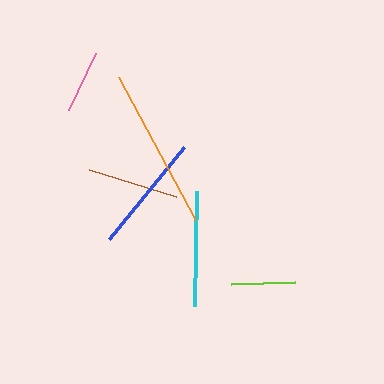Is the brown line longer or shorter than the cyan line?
The cyan line is longer than the brown line.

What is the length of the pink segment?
The pink segment is approximately 63 pixels long.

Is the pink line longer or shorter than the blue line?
The blue line is longer than the pink line.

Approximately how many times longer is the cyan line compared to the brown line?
The cyan line is approximately 1.3 times the length of the brown line.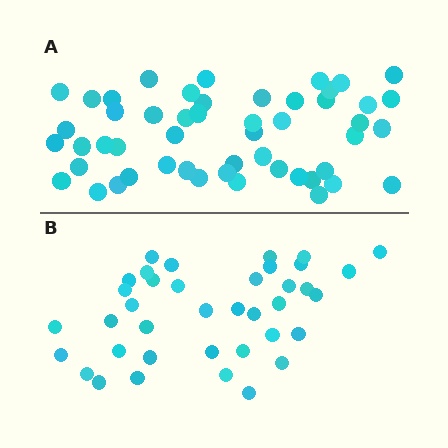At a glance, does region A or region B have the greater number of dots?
Region A (the top region) has more dots.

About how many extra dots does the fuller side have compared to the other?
Region A has approximately 15 more dots than region B.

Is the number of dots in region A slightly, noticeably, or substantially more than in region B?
Region A has noticeably more, but not dramatically so. The ratio is roughly 1.3 to 1.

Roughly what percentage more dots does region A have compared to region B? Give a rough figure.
About 35% more.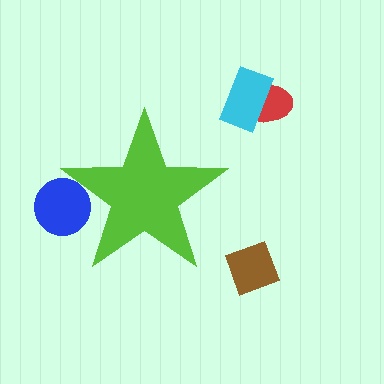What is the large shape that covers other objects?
A lime star.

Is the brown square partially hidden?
No, the brown square is fully visible.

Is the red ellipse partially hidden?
No, the red ellipse is fully visible.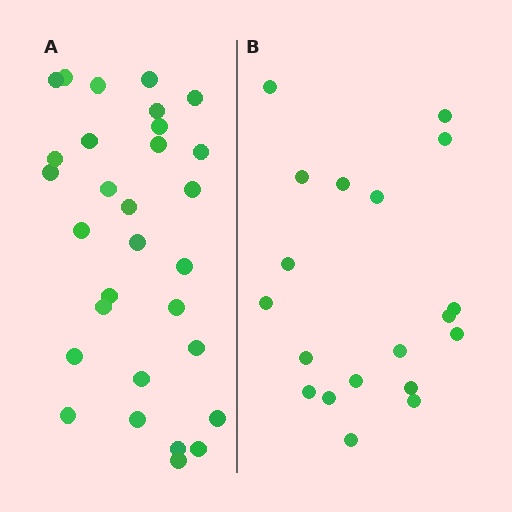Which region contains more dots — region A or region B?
Region A (the left region) has more dots.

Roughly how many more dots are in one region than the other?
Region A has roughly 12 or so more dots than region B.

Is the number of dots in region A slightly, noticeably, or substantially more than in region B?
Region A has substantially more. The ratio is roughly 1.6 to 1.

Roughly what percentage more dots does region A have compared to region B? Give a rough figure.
About 60% more.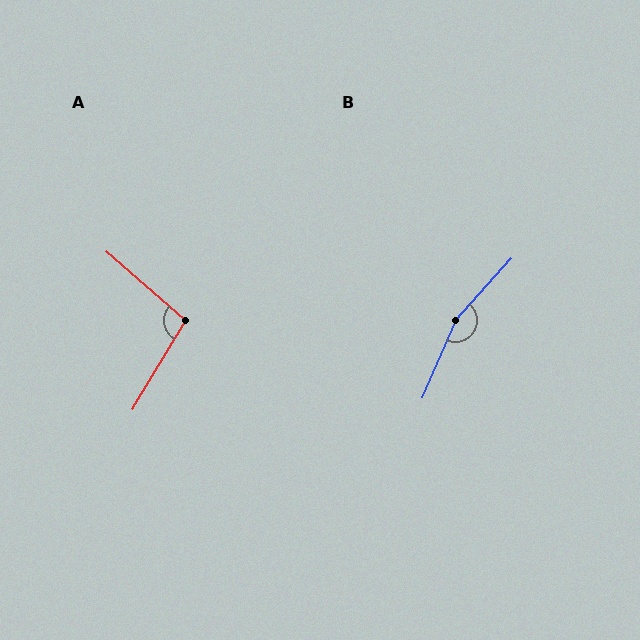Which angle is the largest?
B, at approximately 161 degrees.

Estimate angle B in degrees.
Approximately 161 degrees.